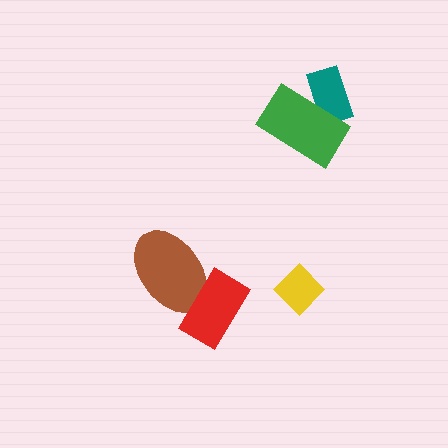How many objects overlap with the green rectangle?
1 object overlaps with the green rectangle.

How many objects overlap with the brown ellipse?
1 object overlaps with the brown ellipse.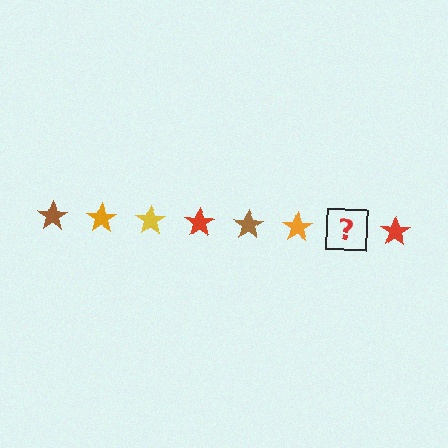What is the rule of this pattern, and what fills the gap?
The rule is that the pattern cycles through brown, orange, yellow, red stars. The gap should be filled with a yellow star.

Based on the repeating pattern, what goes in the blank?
The blank should be a yellow star.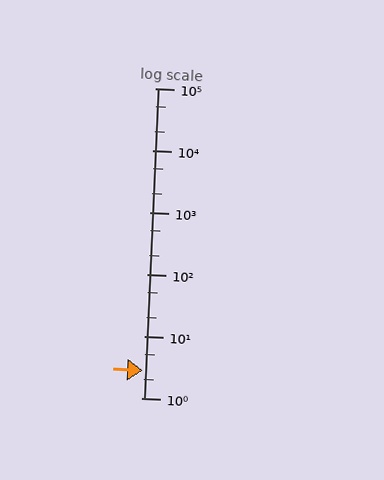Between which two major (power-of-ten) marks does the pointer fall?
The pointer is between 1 and 10.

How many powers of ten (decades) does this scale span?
The scale spans 5 decades, from 1 to 100000.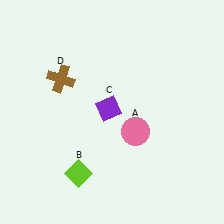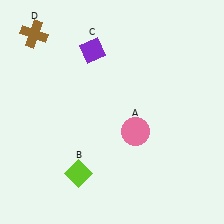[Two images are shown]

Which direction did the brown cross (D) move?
The brown cross (D) moved up.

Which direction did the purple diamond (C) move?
The purple diamond (C) moved up.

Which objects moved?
The objects that moved are: the purple diamond (C), the brown cross (D).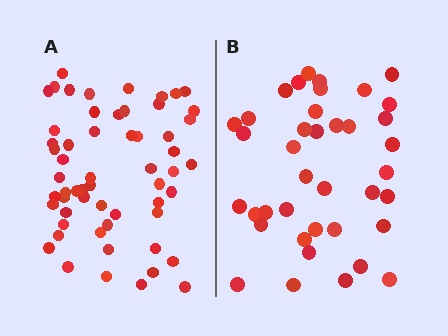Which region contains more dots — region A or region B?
Region A (the left region) has more dots.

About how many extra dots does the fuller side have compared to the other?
Region A has approximately 20 more dots than region B.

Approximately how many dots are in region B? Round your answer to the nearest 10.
About 40 dots. (The exact count is 39, which rounds to 40.)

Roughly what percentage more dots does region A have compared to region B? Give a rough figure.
About 50% more.